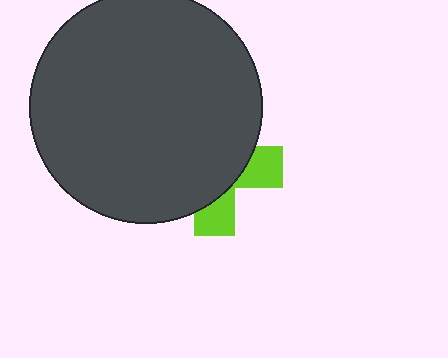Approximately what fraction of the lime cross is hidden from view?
Roughly 69% of the lime cross is hidden behind the dark gray circle.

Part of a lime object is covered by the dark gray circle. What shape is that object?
It is a cross.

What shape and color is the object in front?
The object in front is a dark gray circle.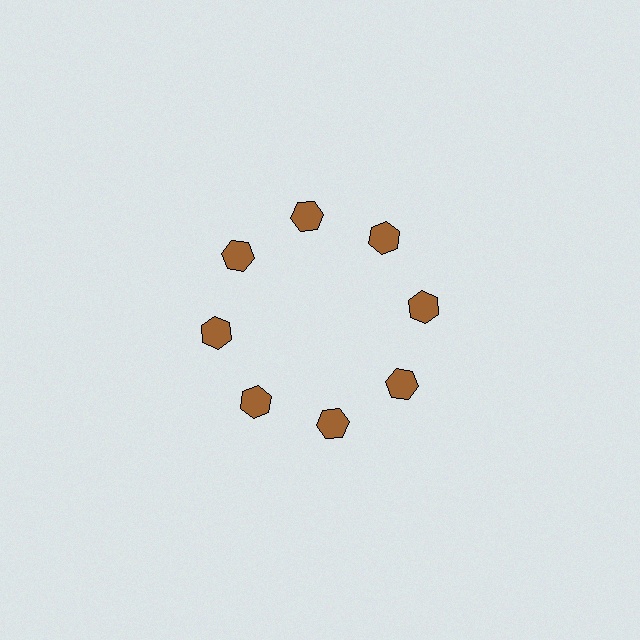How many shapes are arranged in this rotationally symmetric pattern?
There are 8 shapes, arranged in 8 groups of 1.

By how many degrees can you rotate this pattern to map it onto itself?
The pattern maps onto itself every 45 degrees of rotation.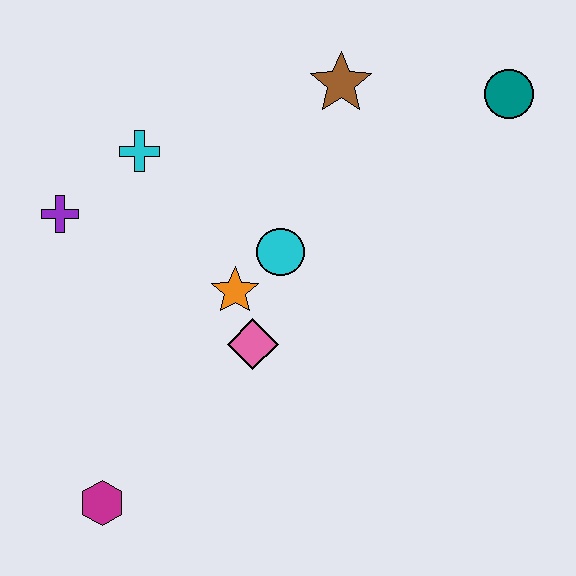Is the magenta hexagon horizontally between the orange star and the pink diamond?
No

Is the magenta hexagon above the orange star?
No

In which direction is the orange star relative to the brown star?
The orange star is below the brown star.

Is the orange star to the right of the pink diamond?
No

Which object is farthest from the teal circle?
The magenta hexagon is farthest from the teal circle.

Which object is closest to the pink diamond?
The orange star is closest to the pink diamond.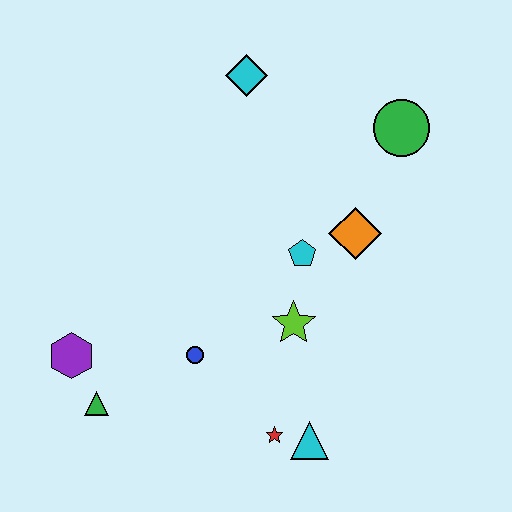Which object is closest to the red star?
The cyan triangle is closest to the red star.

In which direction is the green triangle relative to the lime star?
The green triangle is to the left of the lime star.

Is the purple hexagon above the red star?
Yes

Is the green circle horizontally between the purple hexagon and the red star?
No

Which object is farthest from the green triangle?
The green circle is farthest from the green triangle.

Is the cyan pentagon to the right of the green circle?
No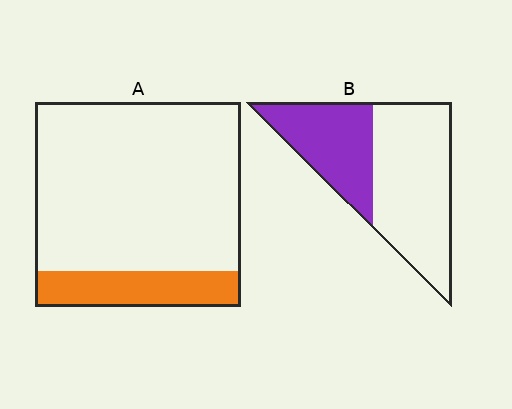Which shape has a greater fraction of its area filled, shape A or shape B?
Shape B.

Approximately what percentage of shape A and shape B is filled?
A is approximately 20% and B is approximately 40%.